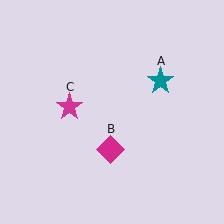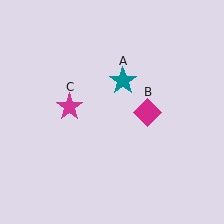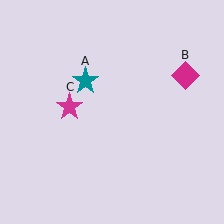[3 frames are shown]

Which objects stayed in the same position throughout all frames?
Magenta star (object C) remained stationary.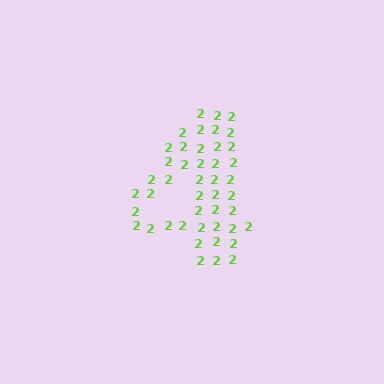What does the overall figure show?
The overall figure shows the digit 4.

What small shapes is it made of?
It is made of small digit 2's.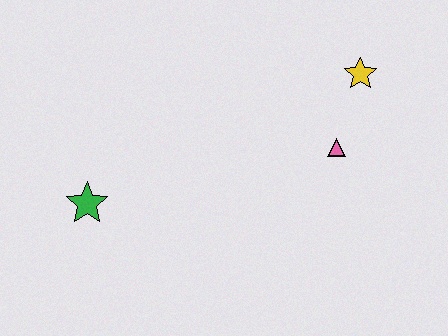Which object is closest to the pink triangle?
The yellow star is closest to the pink triangle.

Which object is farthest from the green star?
The yellow star is farthest from the green star.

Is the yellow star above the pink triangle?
Yes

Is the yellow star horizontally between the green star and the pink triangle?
No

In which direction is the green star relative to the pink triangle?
The green star is to the left of the pink triangle.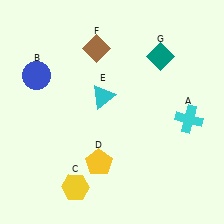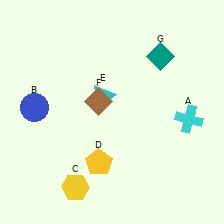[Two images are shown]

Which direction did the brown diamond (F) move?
The brown diamond (F) moved down.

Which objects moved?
The objects that moved are: the blue circle (B), the brown diamond (F).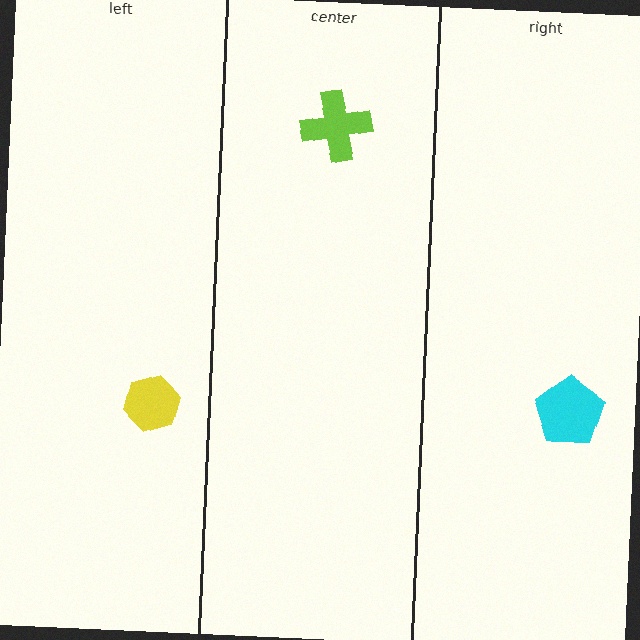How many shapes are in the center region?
1.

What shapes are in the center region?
The lime cross.